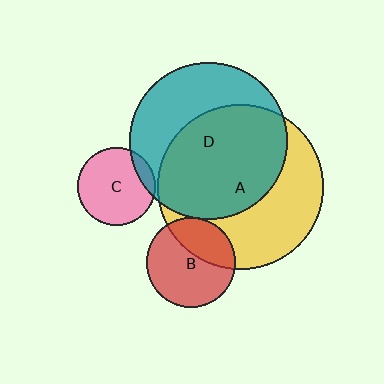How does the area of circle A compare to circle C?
Approximately 4.5 times.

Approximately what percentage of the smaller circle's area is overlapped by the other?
Approximately 35%.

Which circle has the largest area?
Circle A (yellow).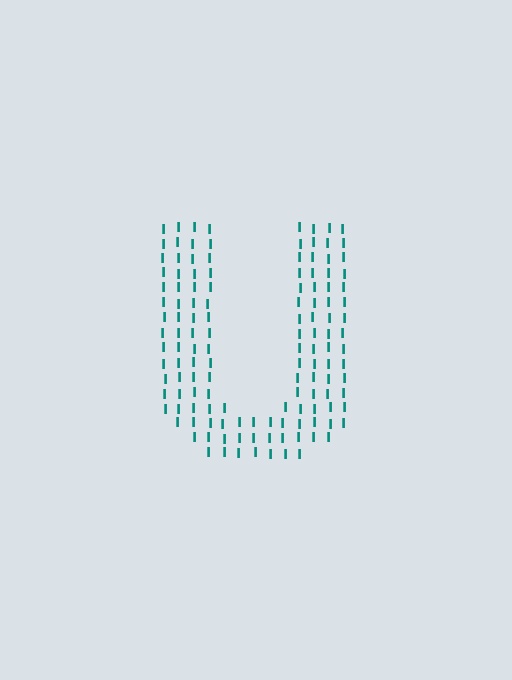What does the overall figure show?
The overall figure shows the letter U.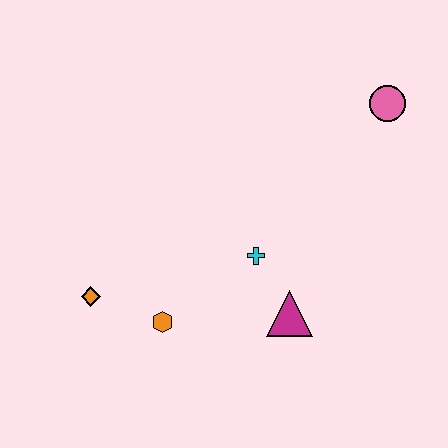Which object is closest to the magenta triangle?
The cyan cross is closest to the magenta triangle.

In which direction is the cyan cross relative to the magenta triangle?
The cyan cross is above the magenta triangle.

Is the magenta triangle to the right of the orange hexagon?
Yes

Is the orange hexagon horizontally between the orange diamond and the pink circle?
Yes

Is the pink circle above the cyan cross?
Yes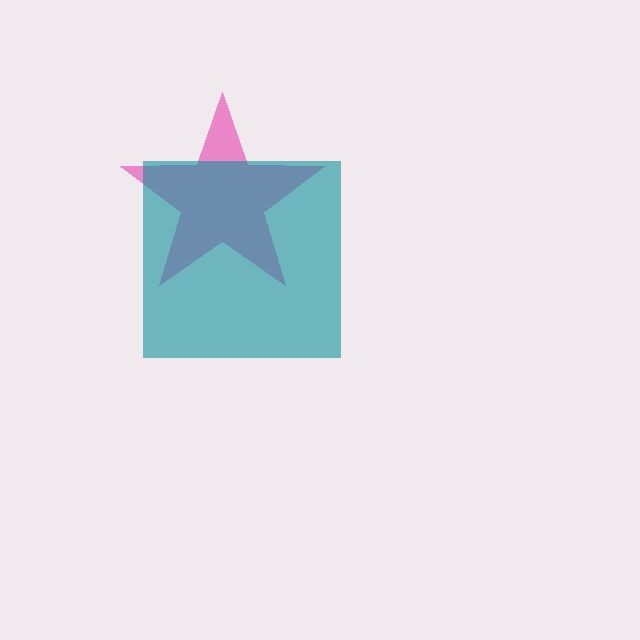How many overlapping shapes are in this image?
There are 2 overlapping shapes in the image.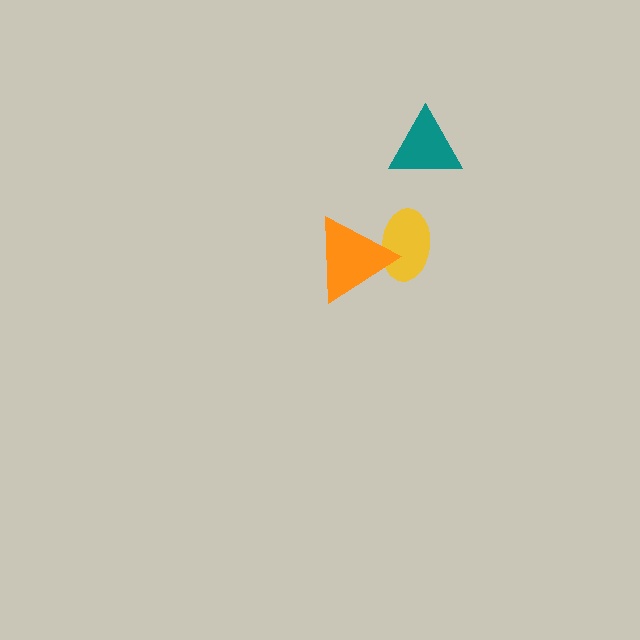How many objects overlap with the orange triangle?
1 object overlaps with the orange triangle.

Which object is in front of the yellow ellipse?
The orange triangle is in front of the yellow ellipse.